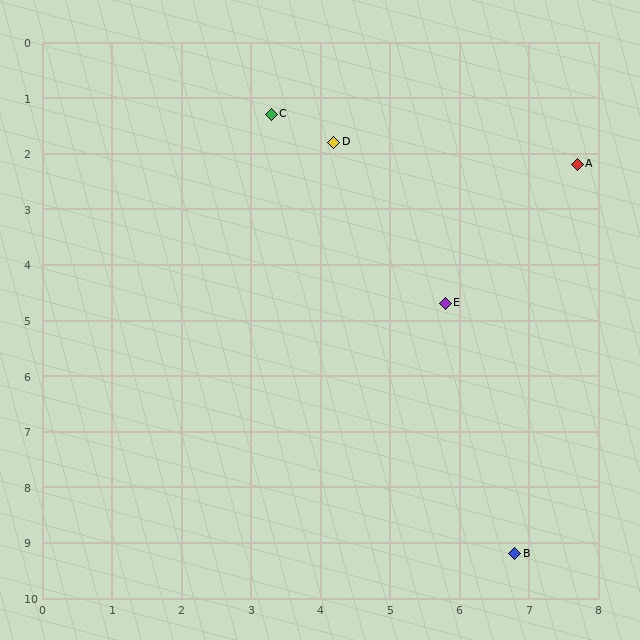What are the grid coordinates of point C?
Point C is at approximately (3.3, 1.3).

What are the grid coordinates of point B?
Point B is at approximately (6.8, 9.2).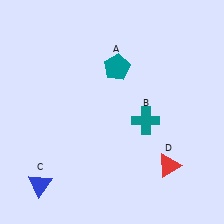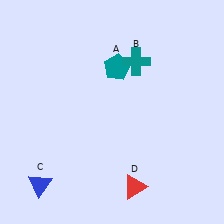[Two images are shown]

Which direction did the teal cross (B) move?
The teal cross (B) moved up.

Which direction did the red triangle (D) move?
The red triangle (D) moved left.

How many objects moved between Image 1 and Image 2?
2 objects moved between the two images.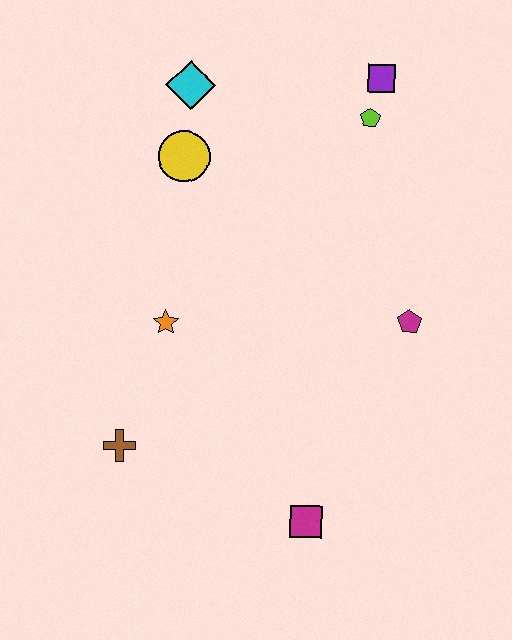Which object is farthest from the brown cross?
The purple square is farthest from the brown cross.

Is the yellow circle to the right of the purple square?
No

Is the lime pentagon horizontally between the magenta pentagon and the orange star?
Yes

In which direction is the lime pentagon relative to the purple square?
The lime pentagon is below the purple square.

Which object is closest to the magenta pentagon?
The lime pentagon is closest to the magenta pentagon.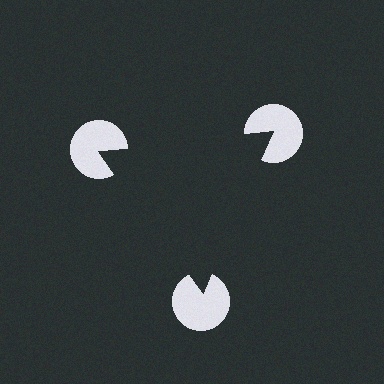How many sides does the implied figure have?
3 sides.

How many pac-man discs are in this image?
There are 3 — one at each vertex of the illusory triangle.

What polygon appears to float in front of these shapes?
An illusory triangle — its edges are inferred from the aligned wedge cuts in the pac-man discs, not physically drawn.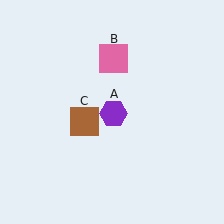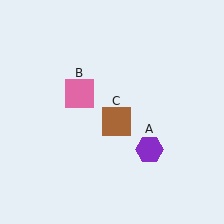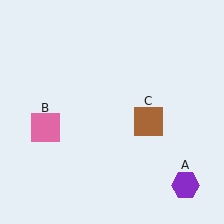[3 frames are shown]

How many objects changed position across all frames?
3 objects changed position: purple hexagon (object A), pink square (object B), brown square (object C).